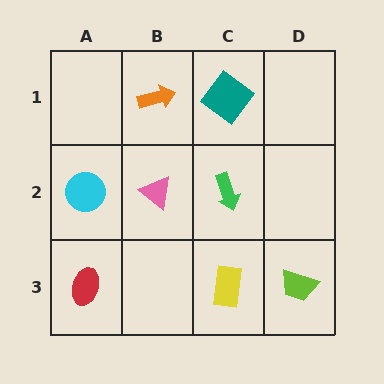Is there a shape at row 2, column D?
No, that cell is empty.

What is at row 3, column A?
A red ellipse.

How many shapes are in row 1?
2 shapes.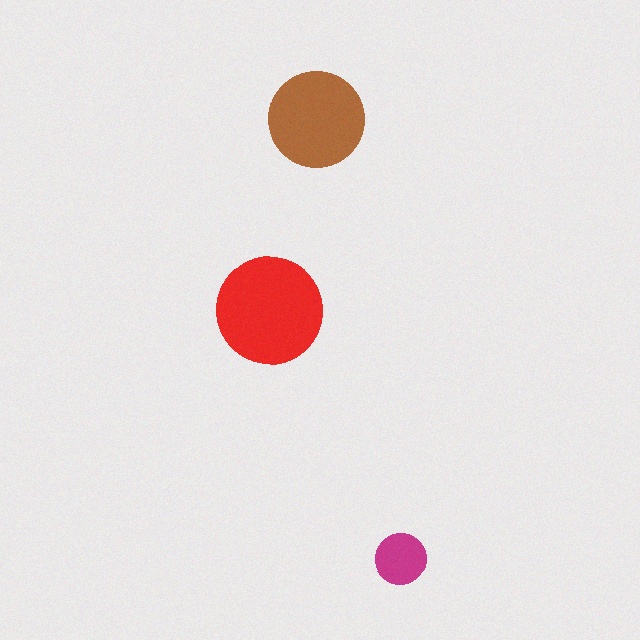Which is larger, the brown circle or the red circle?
The red one.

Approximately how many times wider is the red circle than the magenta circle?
About 2 times wider.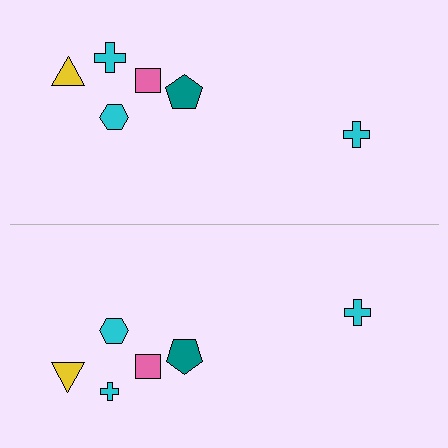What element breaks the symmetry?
The cyan cross on the bottom side has a different size than its mirror counterpart.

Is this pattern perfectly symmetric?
No, the pattern is not perfectly symmetric. The cyan cross on the bottom side has a different size than its mirror counterpart.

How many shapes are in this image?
There are 12 shapes in this image.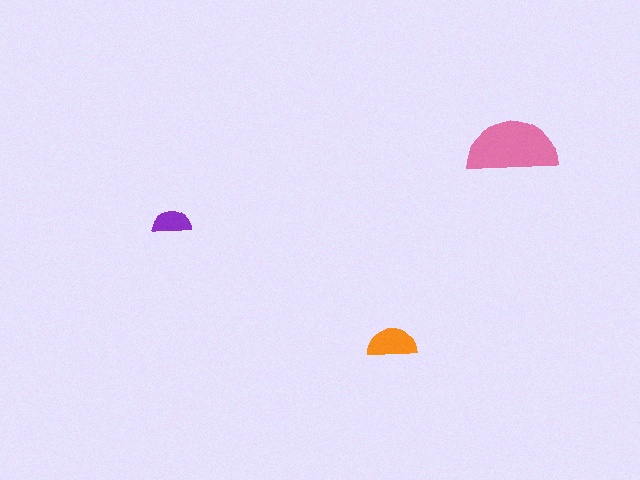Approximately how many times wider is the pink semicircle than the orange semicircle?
About 2 times wider.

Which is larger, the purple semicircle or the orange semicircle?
The orange one.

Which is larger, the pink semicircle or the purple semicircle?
The pink one.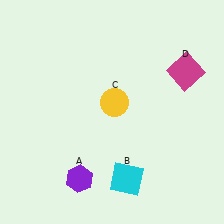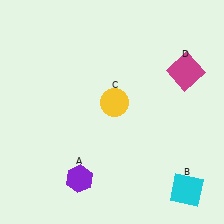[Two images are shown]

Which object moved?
The cyan square (B) moved right.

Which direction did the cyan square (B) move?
The cyan square (B) moved right.